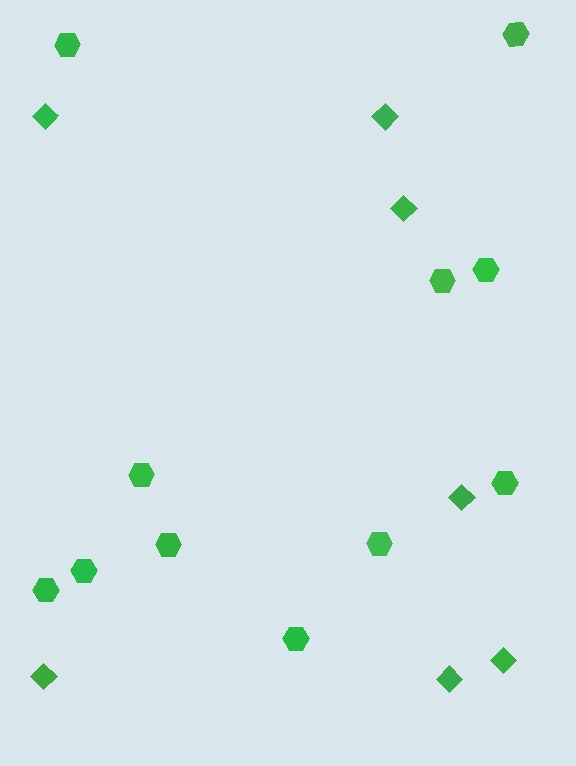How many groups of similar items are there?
There are 2 groups: one group of diamonds (7) and one group of hexagons (11).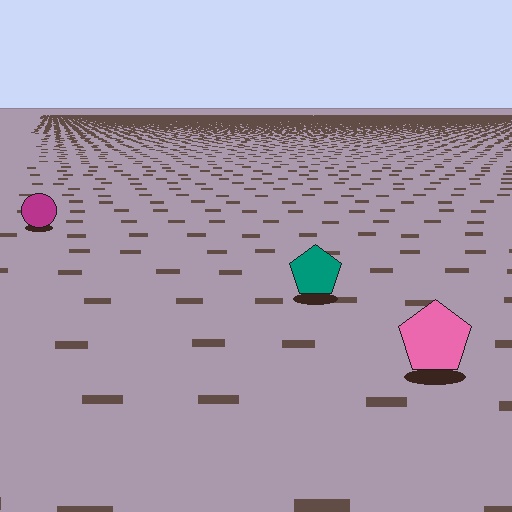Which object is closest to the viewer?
The pink pentagon is closest. The texture marks near it are larger and more spread out.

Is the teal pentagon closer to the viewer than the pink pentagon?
No. The pink pentagon is closer — you can tell from the texture gradient: the ground texture is coarser near it.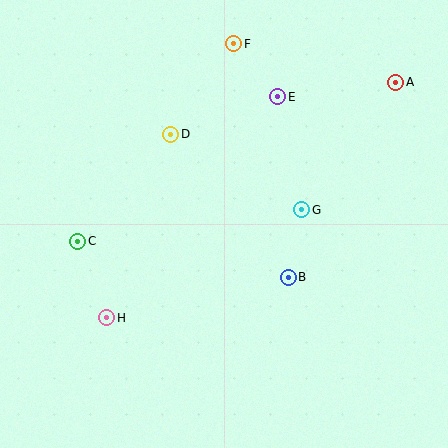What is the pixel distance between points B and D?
The distance between B and D is 185 pixels.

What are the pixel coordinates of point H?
Point H is at (107, 318).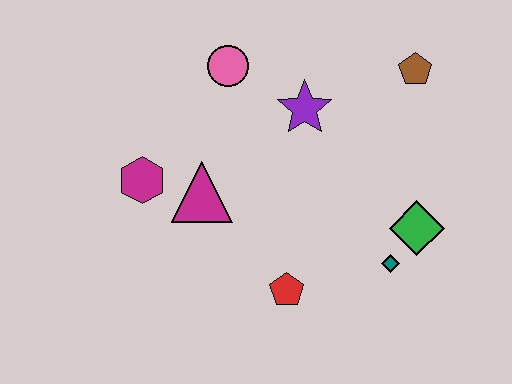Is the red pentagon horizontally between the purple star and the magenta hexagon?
Yes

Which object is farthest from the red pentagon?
The brown pentagon is farthest from the red pentagon.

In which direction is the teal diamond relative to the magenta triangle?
The teal diamond is to the right of the magenta triangle.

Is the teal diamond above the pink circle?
No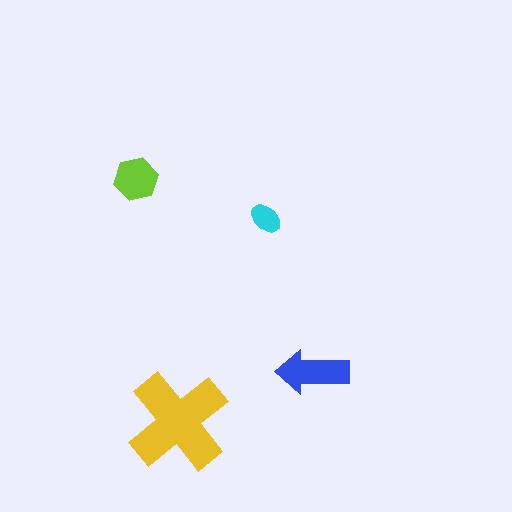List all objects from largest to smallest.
The yellow cross, the blue arrow, the lime hexagon, the cyan ellipse.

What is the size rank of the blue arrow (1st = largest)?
2nd.